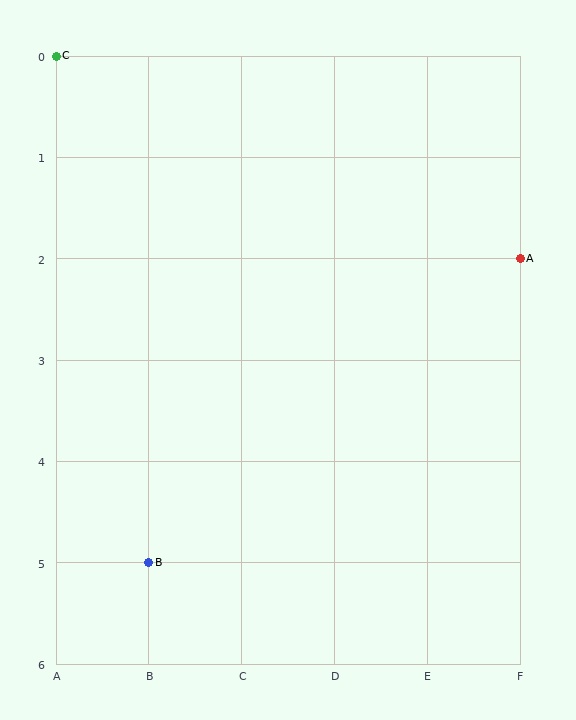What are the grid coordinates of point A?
Point A is at grid coordinates (F, 2).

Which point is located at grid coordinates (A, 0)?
Point C is at (A, 0).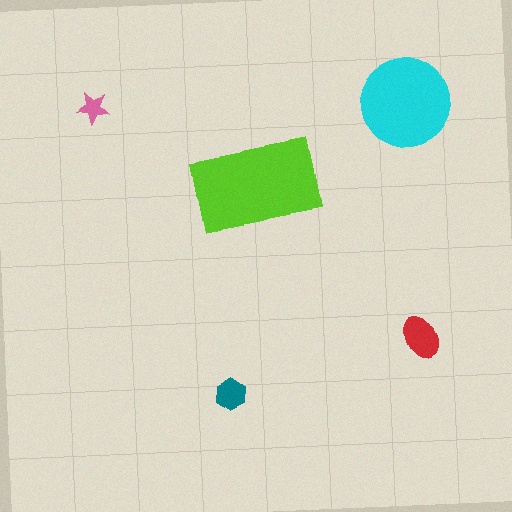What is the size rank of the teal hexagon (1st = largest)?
4th.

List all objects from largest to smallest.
The lime rectangle, the cyan circle, the red ellipse, the teal hexagon, the pink star.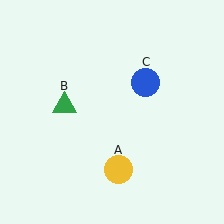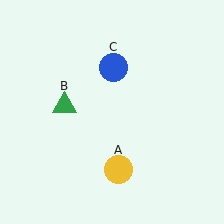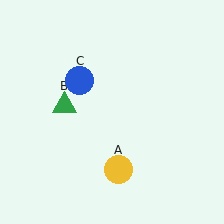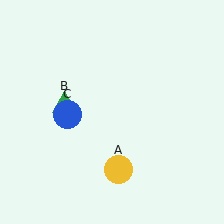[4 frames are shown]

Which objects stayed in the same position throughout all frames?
Yellow circle (object A) and green triangle (object B) remained stationary.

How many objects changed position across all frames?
1 object changed position: blue circle (object C).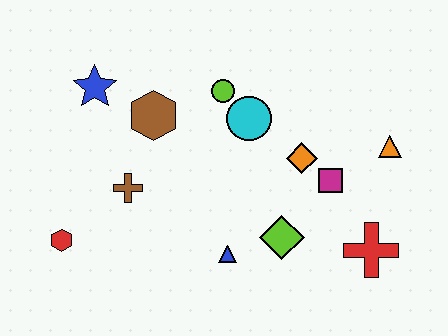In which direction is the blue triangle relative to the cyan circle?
The blue triangle is below the cyan circle.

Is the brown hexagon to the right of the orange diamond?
No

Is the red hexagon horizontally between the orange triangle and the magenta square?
No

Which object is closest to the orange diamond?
The magenta square is closest to the orange diamond.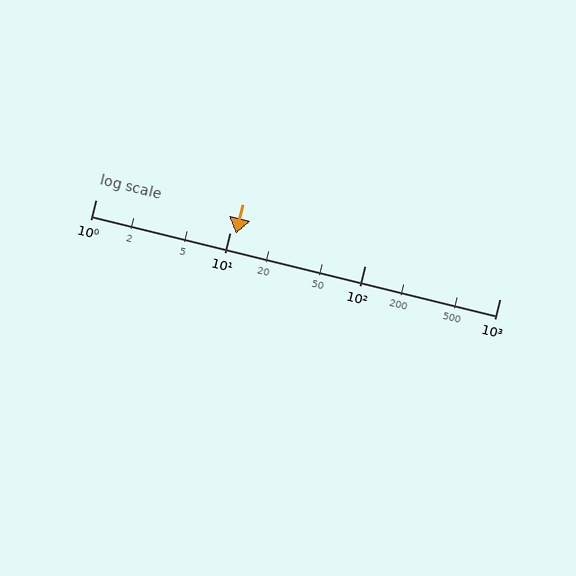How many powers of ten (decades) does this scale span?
The scale spans 3 decades, from 1 to 1000.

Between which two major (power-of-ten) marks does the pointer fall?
The pointer is between 10 and 100.